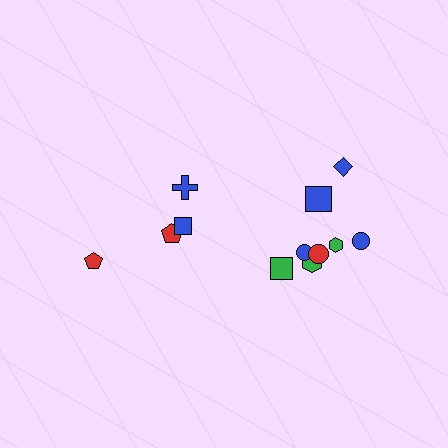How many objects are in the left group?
There are 4 objects.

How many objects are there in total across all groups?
There are 12 objects.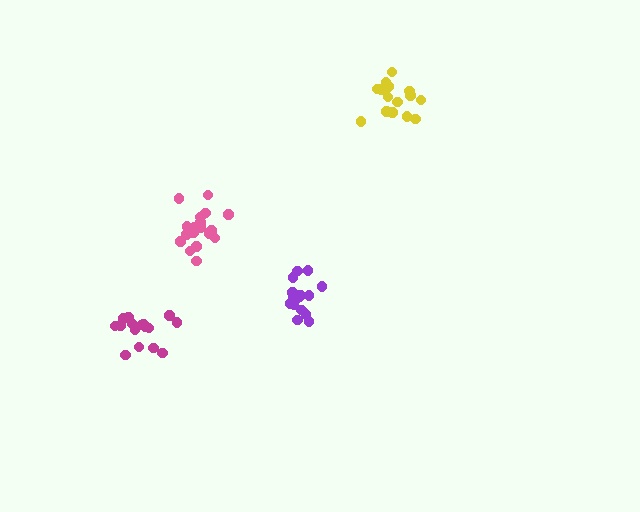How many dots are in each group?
Group 1: 18 dots, Group 2: 16 dots, Group 3: 19 dots, Group 4: 15 dots (68 total).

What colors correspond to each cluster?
The clusters are colored: purple, magenta, pink, yellow.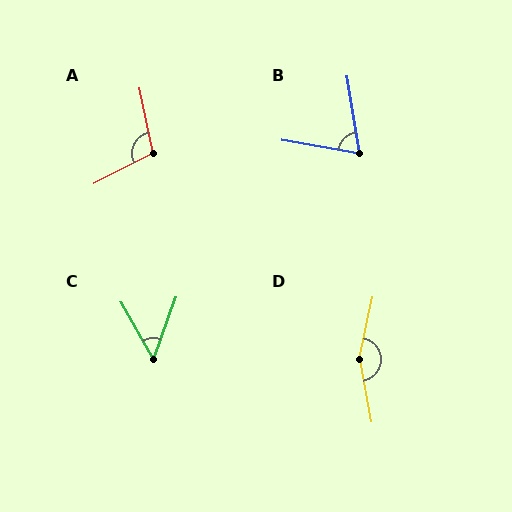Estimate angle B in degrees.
Approximately 71 degrees.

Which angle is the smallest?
C, at approximately 49 degrees.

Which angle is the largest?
D, at approximately 157 degrees.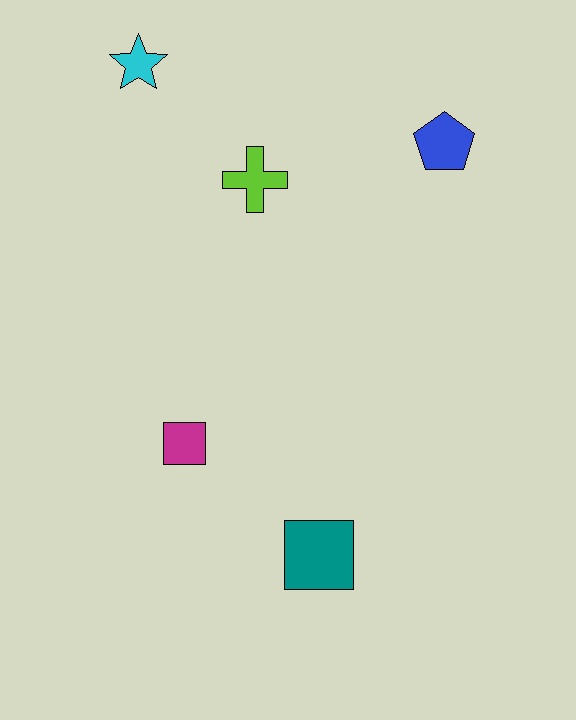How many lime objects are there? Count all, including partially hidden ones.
There is 1 lime object.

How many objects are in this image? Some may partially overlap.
There are 5 objects.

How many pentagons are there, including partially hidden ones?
There is 1 pentagon.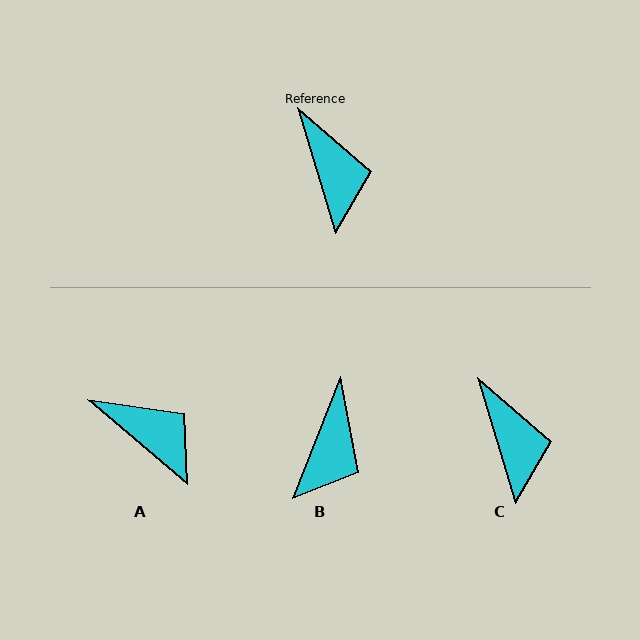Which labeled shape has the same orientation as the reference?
C.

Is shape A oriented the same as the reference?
No, it is off by about 33 degrees.